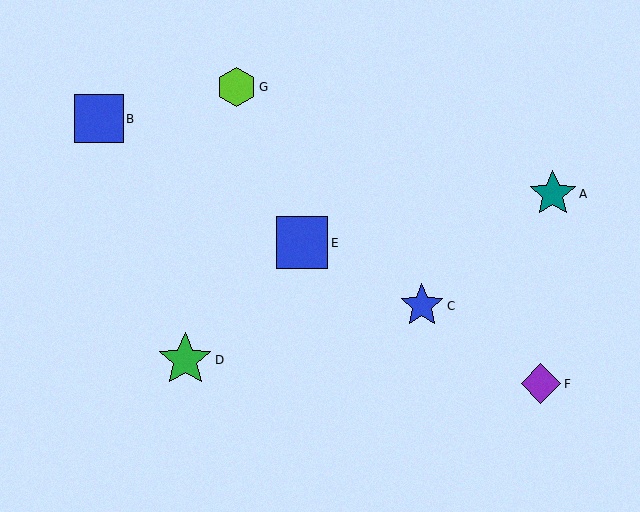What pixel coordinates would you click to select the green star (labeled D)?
Click at (185, 360) to select the green star D.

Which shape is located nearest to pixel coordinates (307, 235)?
The blue square (labeled E) at (302, 243) is nearest to that location.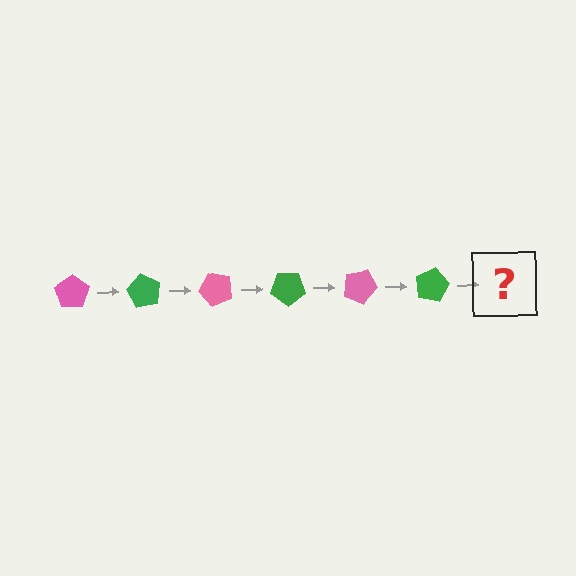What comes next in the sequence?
The next element should be a pink pentagon, rotated 360 degrees from the start.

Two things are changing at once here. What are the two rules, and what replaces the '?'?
The two rules are that it rotates 60 degrees each step and the color cycles through pink and green. The '?' should be a pink pentagon, rotated 360 degrees from the start.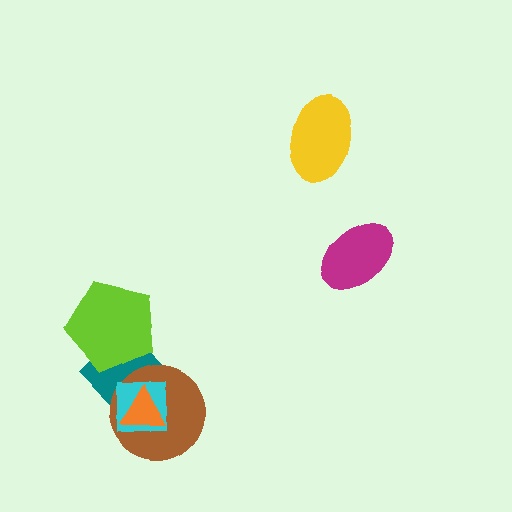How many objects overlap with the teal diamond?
4 objects overlap with the teal diamond.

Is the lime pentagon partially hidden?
No, no other shape covers it.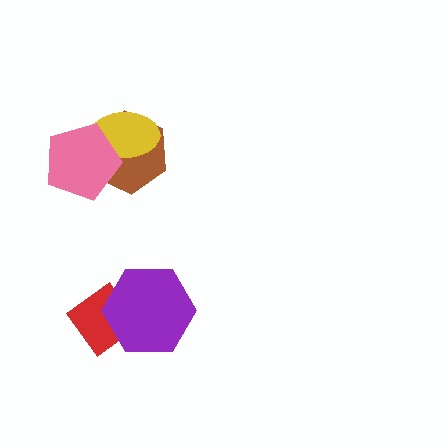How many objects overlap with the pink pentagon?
2 objects overlap with the pink pentagon.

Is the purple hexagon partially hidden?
No, no other shape covers it.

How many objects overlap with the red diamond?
1 object overlaps with the red diamond.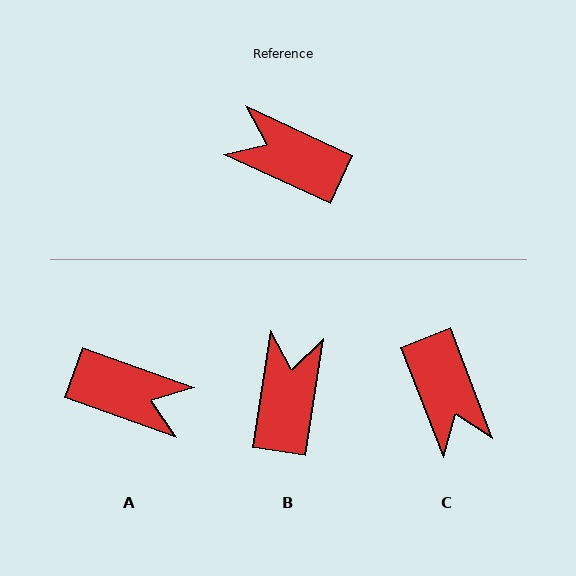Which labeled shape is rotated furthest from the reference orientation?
A, about 175 degrees away.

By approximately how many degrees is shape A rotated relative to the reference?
Approximately 175 degrees clockwise.